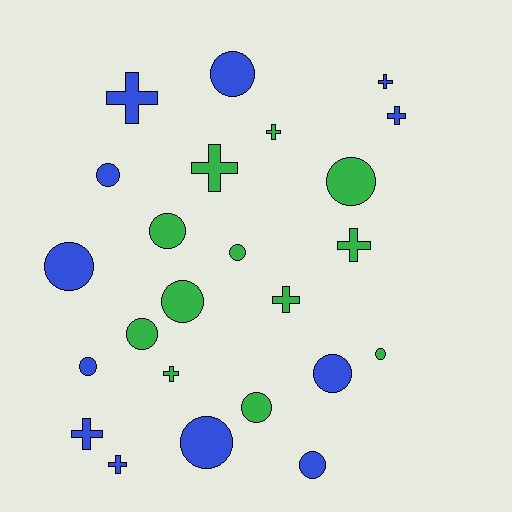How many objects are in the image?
There are 24 objects.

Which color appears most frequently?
Blue, with 12 objects.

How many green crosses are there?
There are 5 green crosses.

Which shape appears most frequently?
Circle, with 14 objects.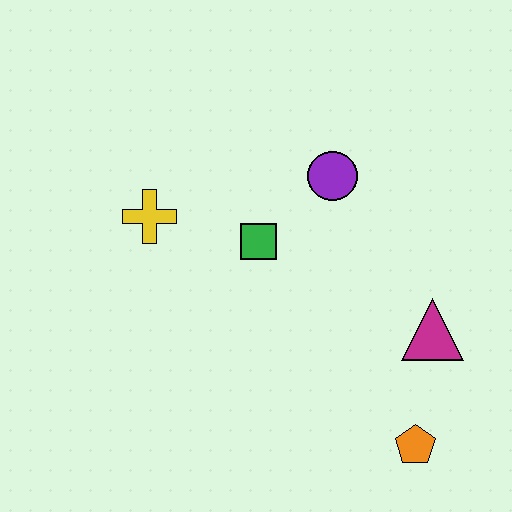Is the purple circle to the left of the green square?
No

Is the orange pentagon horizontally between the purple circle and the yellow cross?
No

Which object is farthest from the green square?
The orange pentagon is farthest from the green square.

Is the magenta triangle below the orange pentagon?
No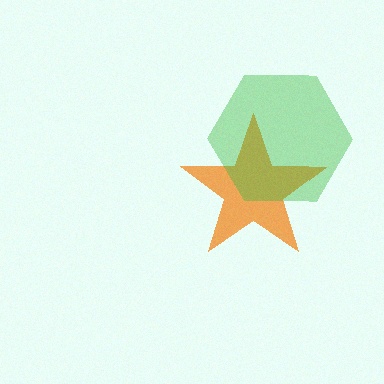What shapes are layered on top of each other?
The layered shapes are: an orange star, a green hexagon.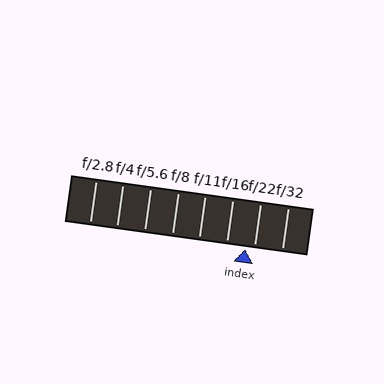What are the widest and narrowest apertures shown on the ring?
The widest aperture shown is f/2.8 and the narrowest is f/32.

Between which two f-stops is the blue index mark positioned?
The index mark is between f/16 and f/22.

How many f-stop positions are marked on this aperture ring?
There are 8 f-stop positions marked.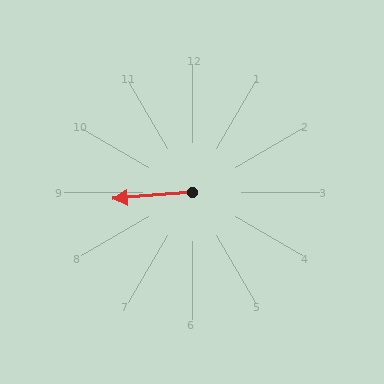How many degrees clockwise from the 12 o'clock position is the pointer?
Approximately 265 degrees.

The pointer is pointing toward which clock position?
Roughly 9 o'clock.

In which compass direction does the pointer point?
West.